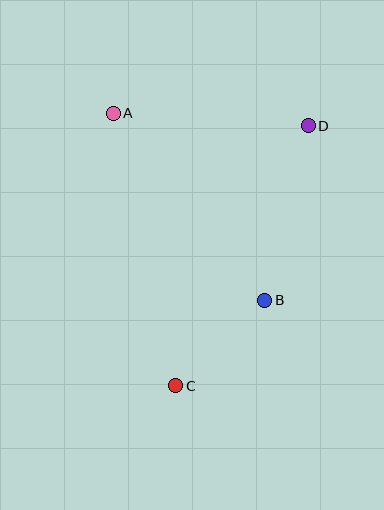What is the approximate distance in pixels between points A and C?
The distance between A and C is approximately 280 pixels.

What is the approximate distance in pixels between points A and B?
The distance between A and B is approximately 241 pixels.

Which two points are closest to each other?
Points B and C are closest to each other.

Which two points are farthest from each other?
Points C and D are farthest from each other.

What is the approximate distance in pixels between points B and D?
The distance between B and D is approximately 180 pixels.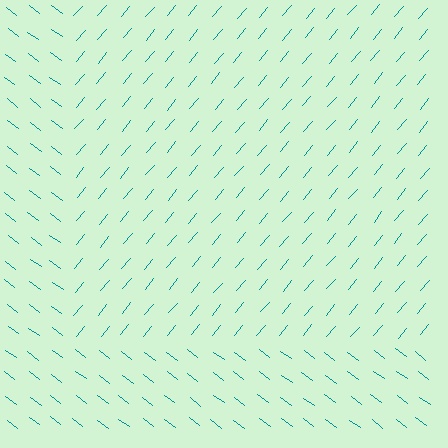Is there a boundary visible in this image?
Yes, there is a texture boundary formed by a change in line orientation.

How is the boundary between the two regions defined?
The boundary is defined purely by a change in line orientation (approximately 87 degrees difference). All lines are the same color and thickness.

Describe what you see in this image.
The image is filled with small teal line segments. A rectangle region in the image has lines oriented differently from the surrounding lines, creating a visible texture boundary.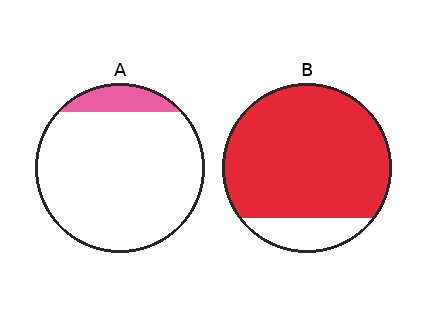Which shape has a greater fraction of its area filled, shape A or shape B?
Shape B.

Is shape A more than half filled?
No.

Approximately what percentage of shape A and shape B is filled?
A is approximately 10% and B is approximately 85%.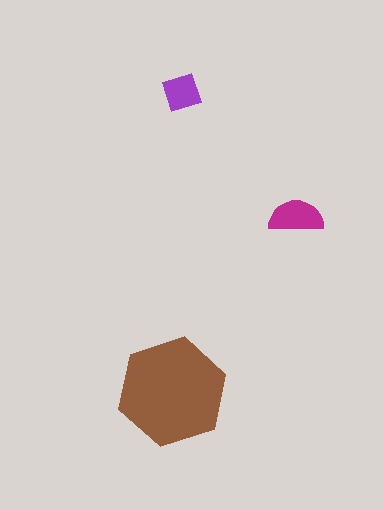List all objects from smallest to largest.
The purple square, the magenta semicircle, the brown hexagon.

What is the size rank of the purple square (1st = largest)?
3rd.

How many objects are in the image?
There are 3 objects in the image.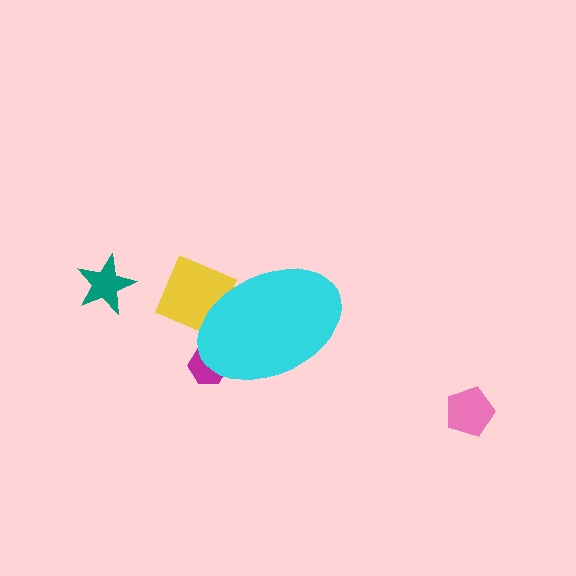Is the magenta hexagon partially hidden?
Yes, the magenta hexagon is partially hidden behind the cyan ellipse.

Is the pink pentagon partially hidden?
No, the pink pentagon is fully visible.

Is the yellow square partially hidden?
Yes, the yellow square is partially hidden behind the cyan ellipse.